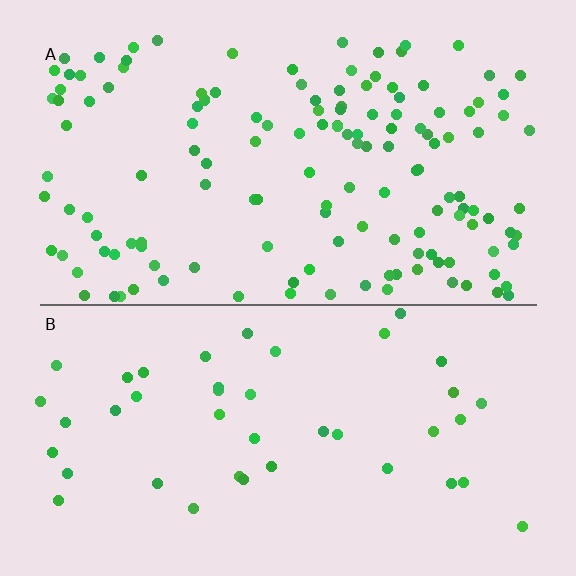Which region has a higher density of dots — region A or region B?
A (the top).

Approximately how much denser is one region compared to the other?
Approximately 3.4× — region A over region B.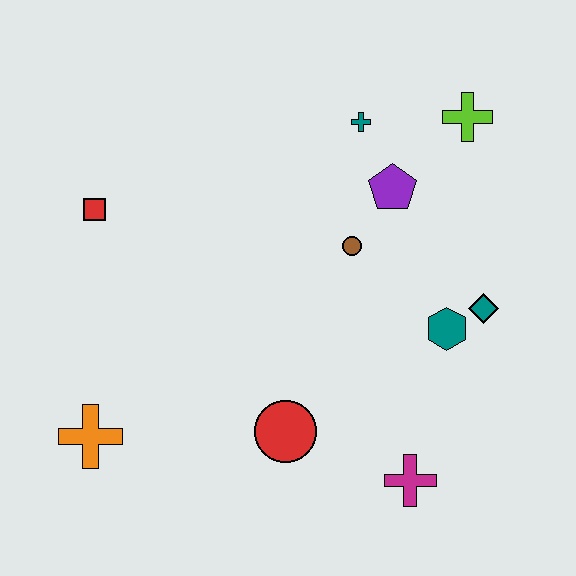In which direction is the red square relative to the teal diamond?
The red square is to the left of the teal diamond.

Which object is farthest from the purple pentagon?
The orange cross is farthest from the purple pentagon.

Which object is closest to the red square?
The orange cross is closest to the red square.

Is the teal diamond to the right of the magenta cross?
Yes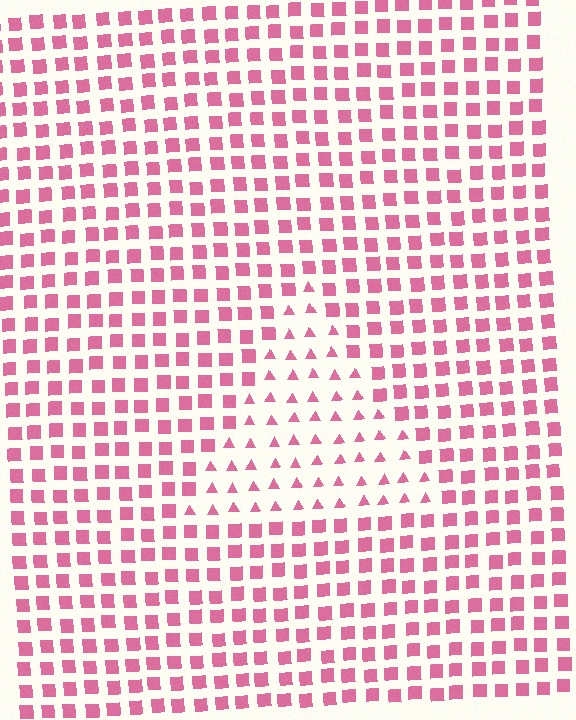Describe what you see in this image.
The image is filled with small pink elements arranged in a uniform grid. A triangle-shaped region contains triangles, while the surrounding area contains squares. The boundary is defined purely by the change in element shape.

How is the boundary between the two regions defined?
The boundary is defined by a change in element shape: triangles inside vs. squares outside. All elements share the same color and spacing.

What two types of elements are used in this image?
The image uses triangles inside the triangle region and squares outside it.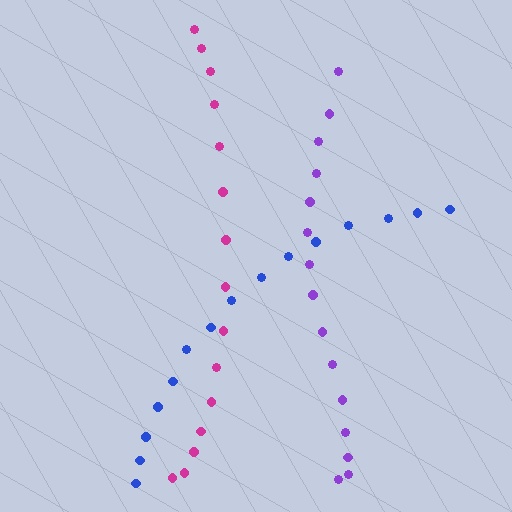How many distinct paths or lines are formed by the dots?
There are 3 distinct paths.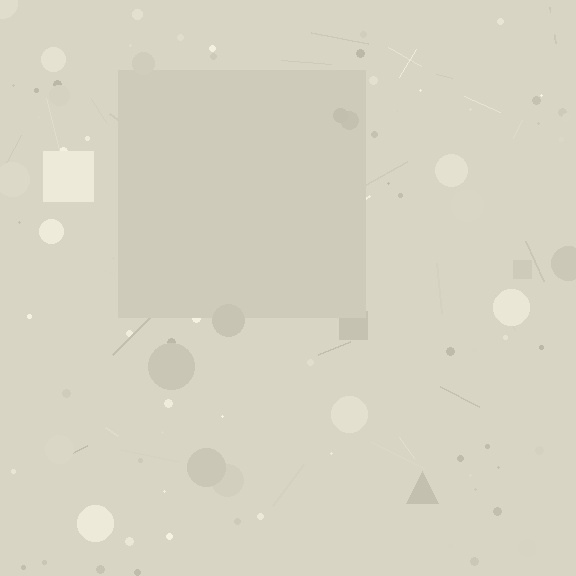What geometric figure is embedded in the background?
A square is embedded in the background.